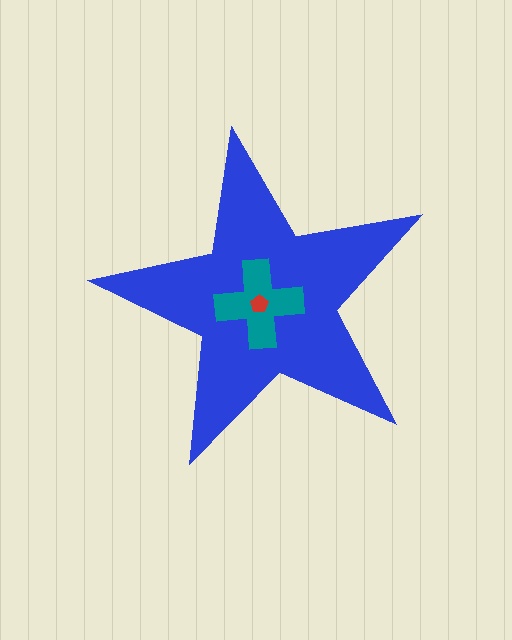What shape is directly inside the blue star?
The teal cross.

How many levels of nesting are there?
3.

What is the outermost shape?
The blue star.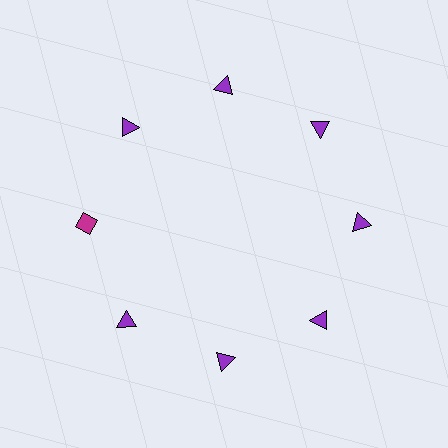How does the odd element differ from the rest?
It differs in both color (magenta instead of purple) and shape (diamond instead of triangle).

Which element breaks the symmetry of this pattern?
The magenta diamond at roughly the 9 o'clock position breaks the symmetry. All other shapes are purple triangles.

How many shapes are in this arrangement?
There are 8 shapes arranged in a ring pattern.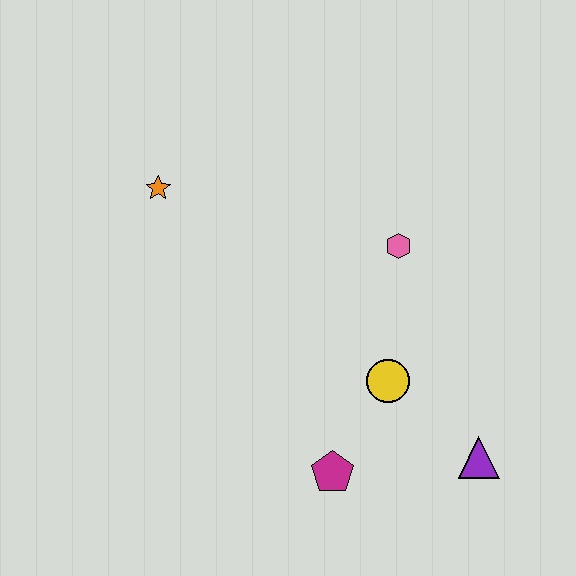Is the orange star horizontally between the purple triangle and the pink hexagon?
No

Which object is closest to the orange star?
The pink hexagon is closest to the orange star.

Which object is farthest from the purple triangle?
The orange star is farthest from the purple triangle.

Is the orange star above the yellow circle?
Yes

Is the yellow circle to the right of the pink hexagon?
No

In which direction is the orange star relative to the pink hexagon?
The orange star is to the left of the pink hexagon.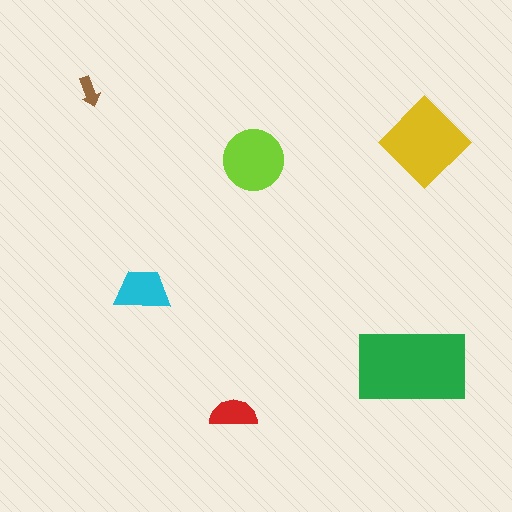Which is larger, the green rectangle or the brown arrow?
The green rectangle.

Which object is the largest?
The green rectangle.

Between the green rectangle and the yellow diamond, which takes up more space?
The green rectangle.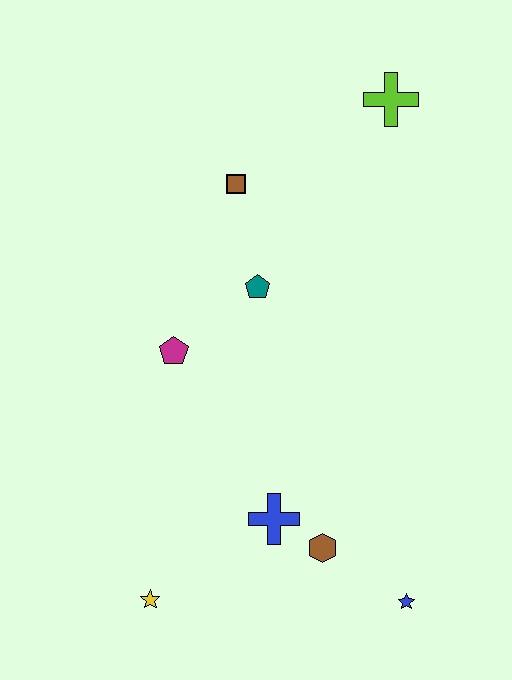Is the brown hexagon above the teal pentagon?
No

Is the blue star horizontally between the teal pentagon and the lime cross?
No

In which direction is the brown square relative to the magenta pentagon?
The brown square is above the magenta pentagon.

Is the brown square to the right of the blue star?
No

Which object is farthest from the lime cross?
The yellow star is farthest from the lime cross.